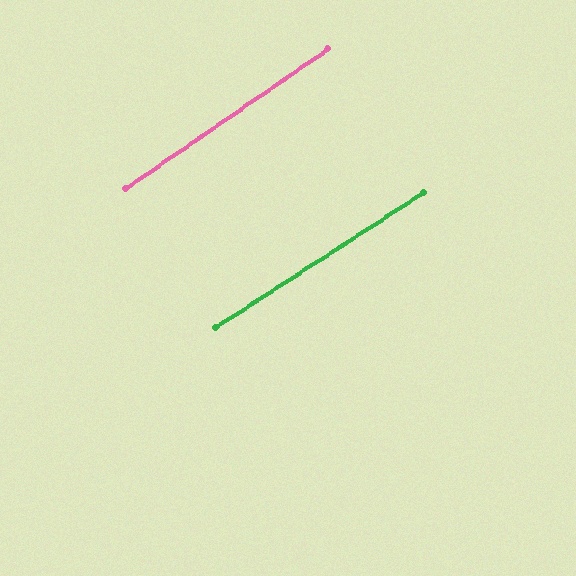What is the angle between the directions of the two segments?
Approximately 2 degrees.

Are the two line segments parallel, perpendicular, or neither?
Parallel — their directions differ by only 1.9°.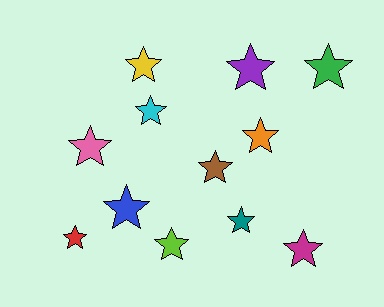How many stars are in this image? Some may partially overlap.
There are 12 stars.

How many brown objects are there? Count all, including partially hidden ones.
There is 1 brown object.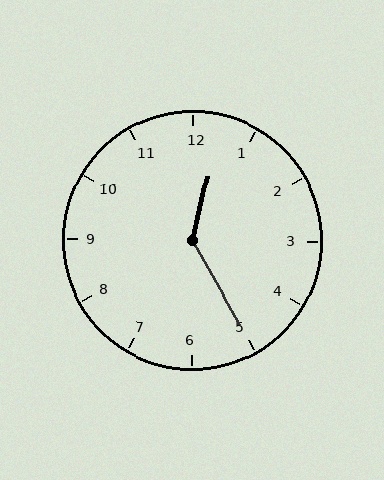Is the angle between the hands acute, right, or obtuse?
It is obtuse.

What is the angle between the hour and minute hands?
Approximately 138 degrees.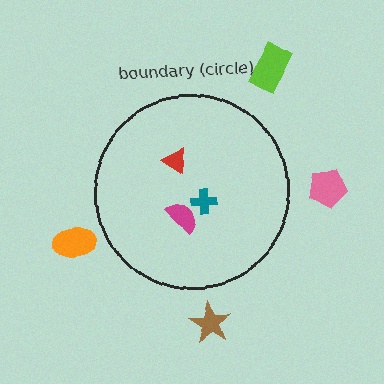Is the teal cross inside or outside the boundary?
Inside.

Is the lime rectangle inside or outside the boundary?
Outside.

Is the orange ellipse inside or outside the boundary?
Outside.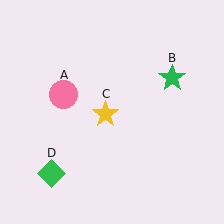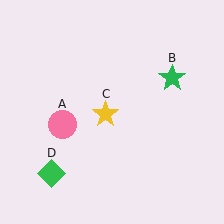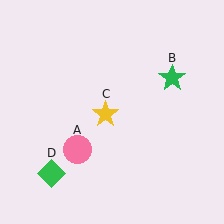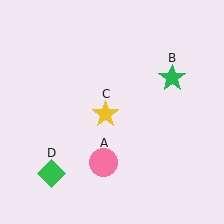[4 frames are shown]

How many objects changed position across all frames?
1 object changed position: pink circle (object A).